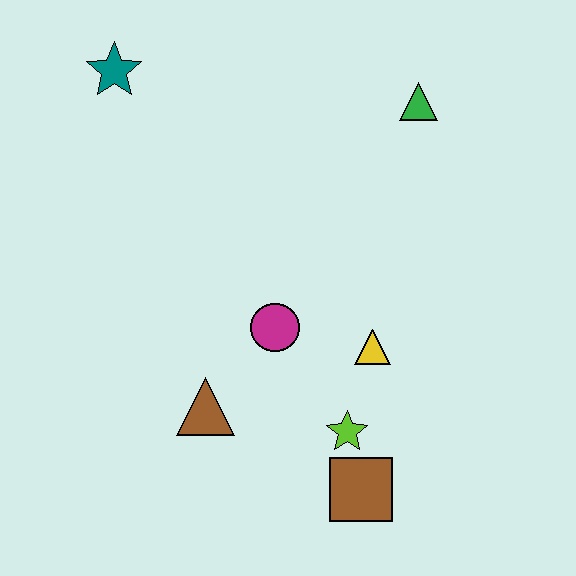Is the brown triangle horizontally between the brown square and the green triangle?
No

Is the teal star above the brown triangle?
Yes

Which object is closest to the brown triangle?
The magenta circle is closest to the brown triangle.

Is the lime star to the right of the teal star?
Yes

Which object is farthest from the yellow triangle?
The teal star is farthest from the yellow triangle.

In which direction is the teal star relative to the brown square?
The teal star is above the brown square.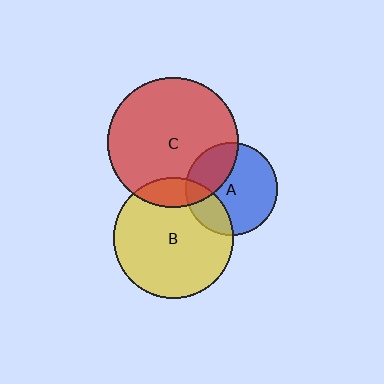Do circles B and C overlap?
Yes.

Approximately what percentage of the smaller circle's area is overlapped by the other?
Approximately 15%.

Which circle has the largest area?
Circle C (red).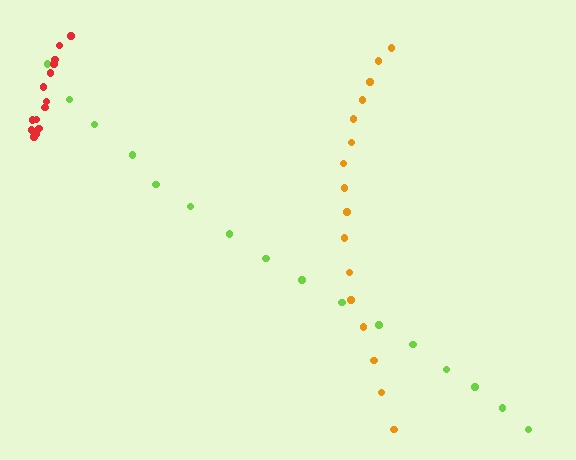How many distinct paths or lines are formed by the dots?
There are 3 distinct paths.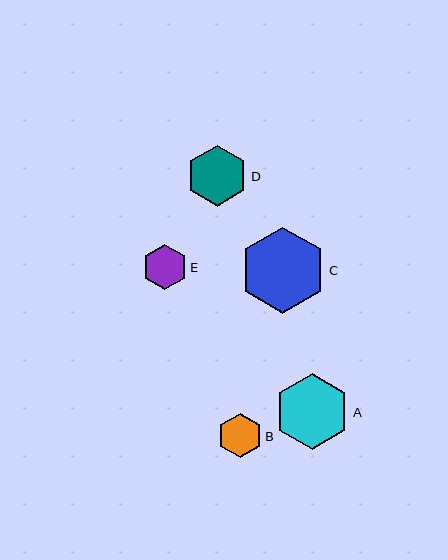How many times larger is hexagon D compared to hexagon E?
Hexagon D is approximately 1.4 times the size of hexagon E.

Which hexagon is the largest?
Hexagon C is the largest with a size of approximately 86 pixels.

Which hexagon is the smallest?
Hexagon B is the smallest with a size of approximately 44 pixels.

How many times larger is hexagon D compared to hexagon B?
Hexagon D is approximately 1.4 times the size of hexagon B.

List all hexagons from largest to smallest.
From largest to smallest: C, A, D, E, B.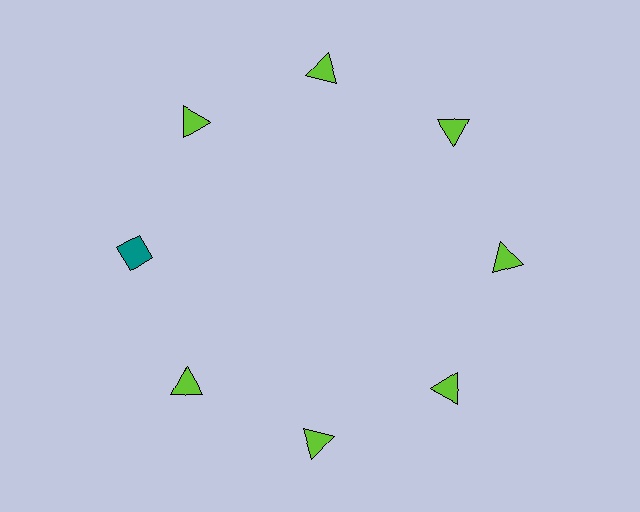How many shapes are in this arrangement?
There are 8 shapes arranged in a ring pattern.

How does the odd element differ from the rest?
It differs in both color (teal instead of lime) and shape (diamond instead of triangle).